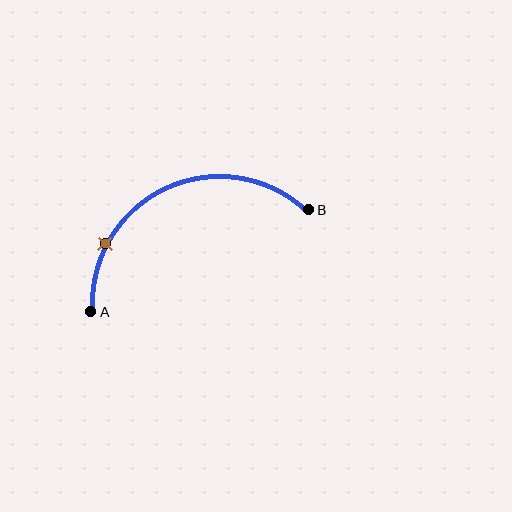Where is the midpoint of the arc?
The arc midpoint is the point on the curve farthest from the straight line joining A and B. It sits above that line.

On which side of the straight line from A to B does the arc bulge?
The arc bulges above the straight line connecting A and B.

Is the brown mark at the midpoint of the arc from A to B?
No. The brown mark lies on the arc but is closer to endpoint A. The arc midpoint would be at the point on the curve equidistant along the arc from both A and B.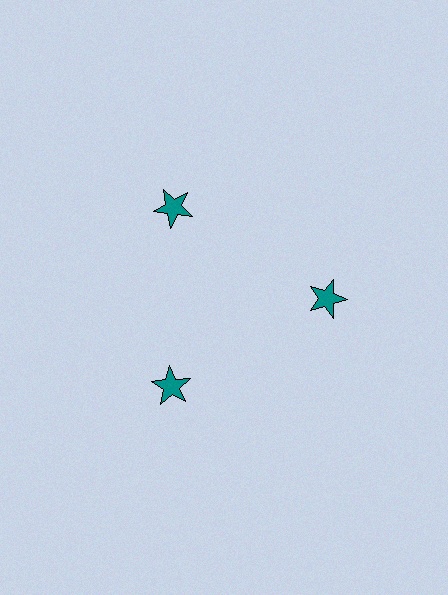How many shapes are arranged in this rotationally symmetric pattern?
There are 3 shapes, arranged in 3 groups of 1.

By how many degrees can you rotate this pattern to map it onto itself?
The pattern maps onto itself every 120 degrees of rotation.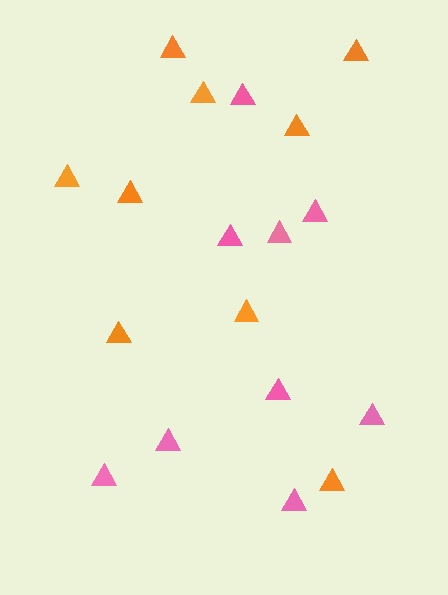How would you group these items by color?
There are 2 groups: one group of orange triangles (9) and one group of pink triangles (9).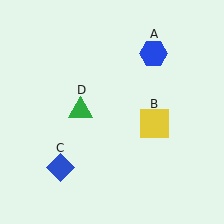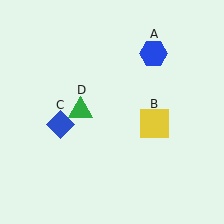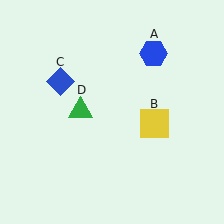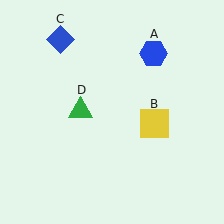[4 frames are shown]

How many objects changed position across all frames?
1 object changed position: blue diamond (object C).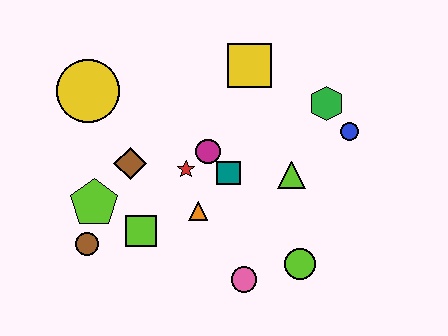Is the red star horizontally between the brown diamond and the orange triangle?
Yes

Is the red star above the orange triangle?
Yes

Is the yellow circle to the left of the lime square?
Yes